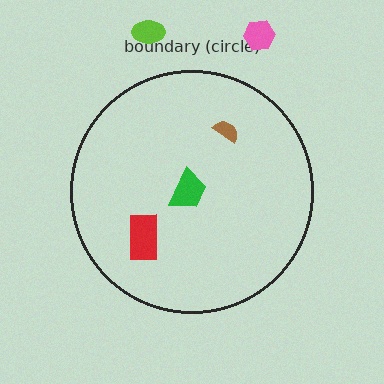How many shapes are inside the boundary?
3 inside, 2 outside.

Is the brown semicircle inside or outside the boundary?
Inside.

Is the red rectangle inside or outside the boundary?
Inside.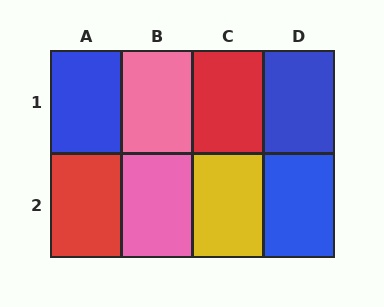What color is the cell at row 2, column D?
Blue.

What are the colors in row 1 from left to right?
Blue, pink, red, blue.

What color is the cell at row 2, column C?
Yellow.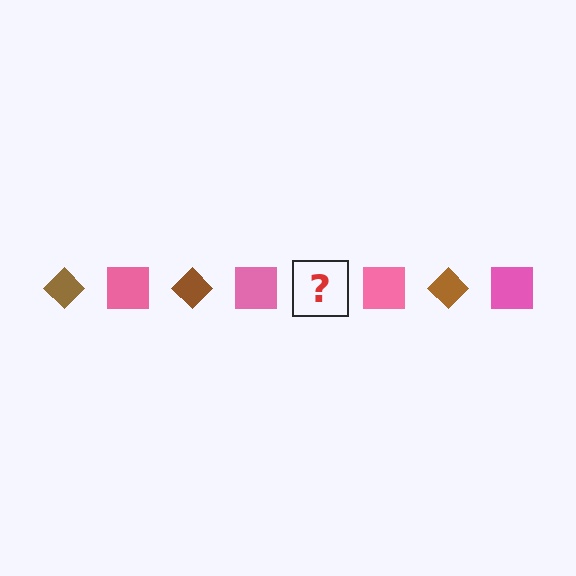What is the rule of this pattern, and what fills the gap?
The rule is that the pattern alternates between brown diamond and pink square. The gap should be filled with a brown diamond.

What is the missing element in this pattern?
The missing element is a brown diamond.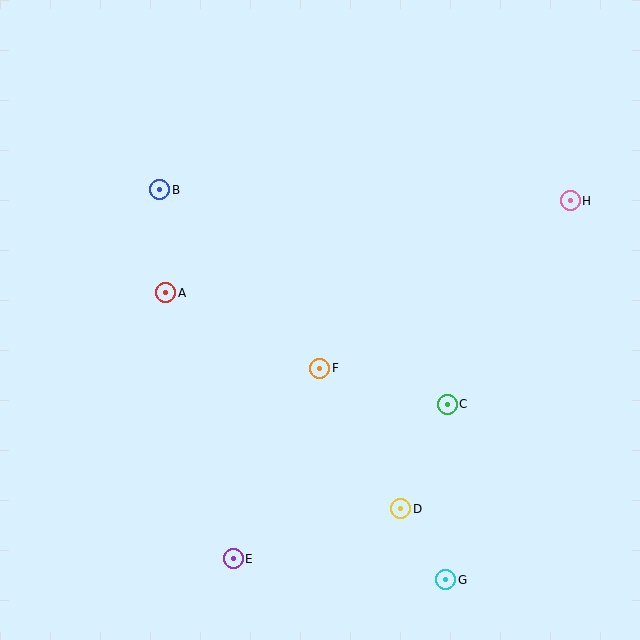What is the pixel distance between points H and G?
The distance between H and G is 399 pixels.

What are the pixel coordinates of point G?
Point G is at (446, 580).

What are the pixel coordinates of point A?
Point A is at (166, 293).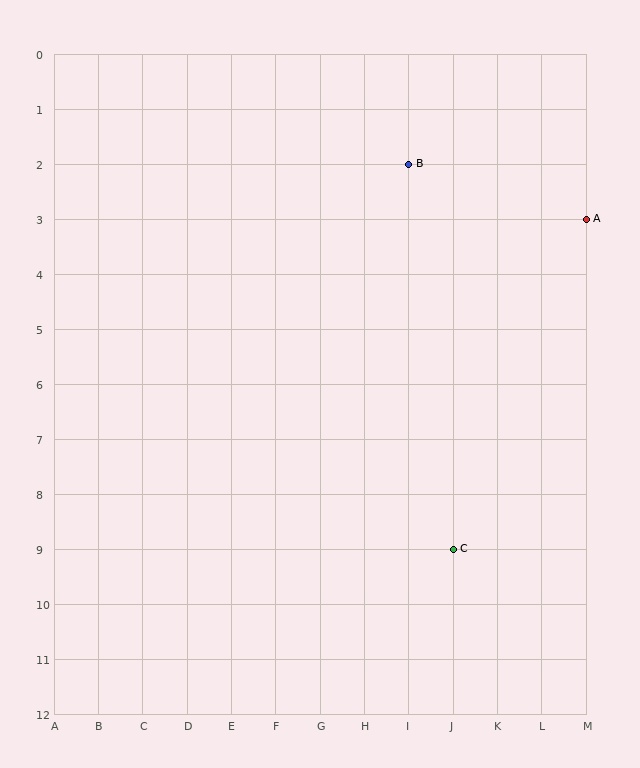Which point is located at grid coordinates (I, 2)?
Point B is at (I, 2).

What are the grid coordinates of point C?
Point C is at grid coordinates (J, 9).